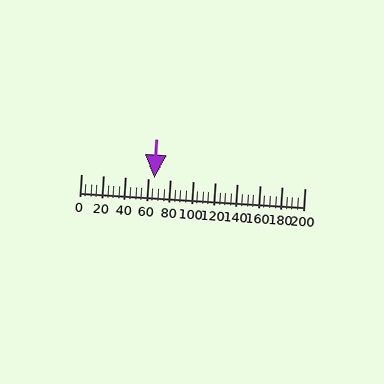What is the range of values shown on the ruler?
The ruler shows values from 0 to 200.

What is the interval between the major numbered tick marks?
The major tick marks are spaced 20 units apart.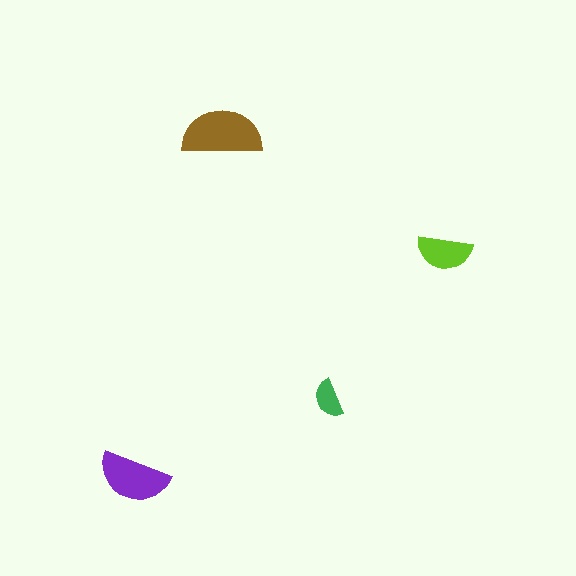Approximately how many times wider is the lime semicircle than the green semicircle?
About 1.5 times wider.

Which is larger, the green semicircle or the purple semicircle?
The purple one.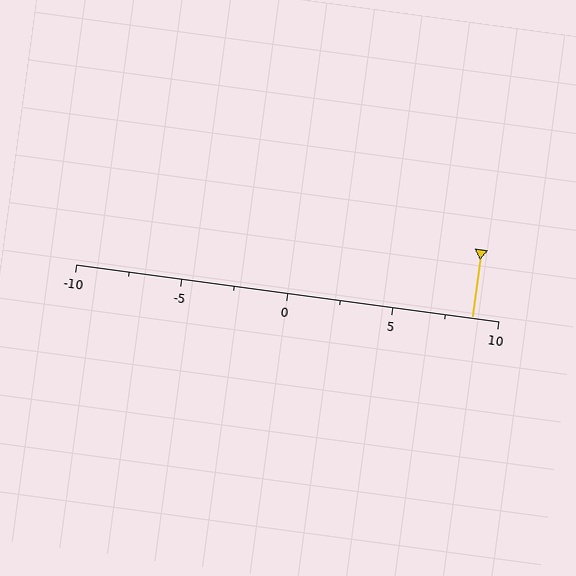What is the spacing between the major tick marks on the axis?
The major ticks are spaced 5 apart.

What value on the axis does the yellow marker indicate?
The marker indicates approximately 8.8.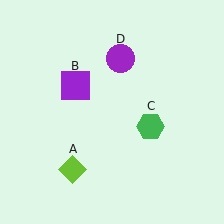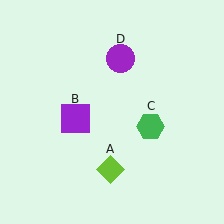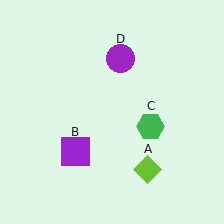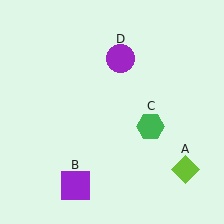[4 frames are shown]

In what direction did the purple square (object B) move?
The purple square (object B) moved down.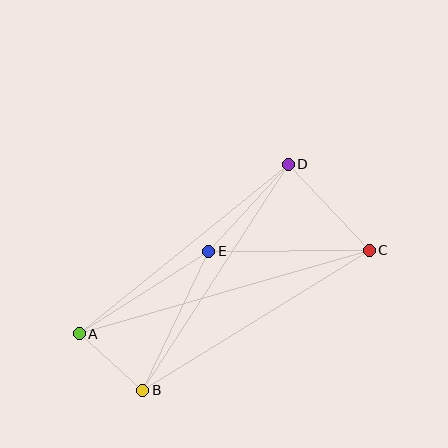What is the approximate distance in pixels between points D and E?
The distance between D and E is approximately 118 pixels.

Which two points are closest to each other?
Points A and B are closest to each other.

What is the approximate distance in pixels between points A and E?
The distance between A and E is approximately 154 pixels.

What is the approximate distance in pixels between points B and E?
The distance between B and E is approximately 154 pixels.